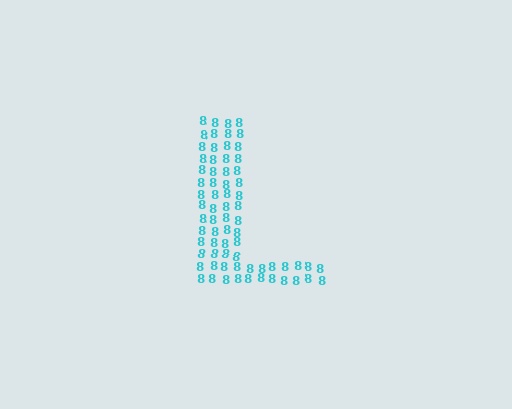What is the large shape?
The large shape is the letter L.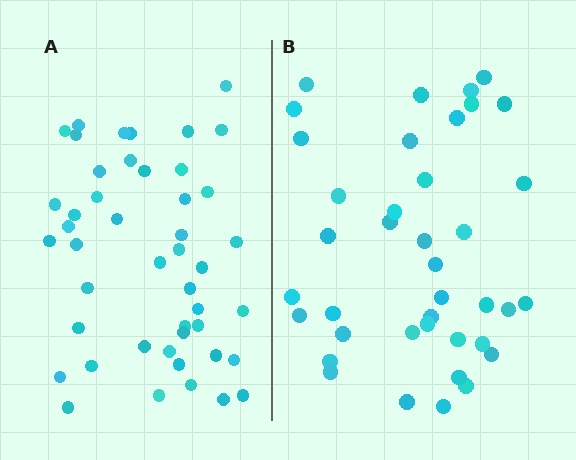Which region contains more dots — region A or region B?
Region A (the left region) has more dots.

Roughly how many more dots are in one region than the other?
Region A has roughly 8 or so more dots than region B.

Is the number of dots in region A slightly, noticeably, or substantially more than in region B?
Region A has only slightly more — the two regions are fairly close. The ratio is roughly 1.2 to 1.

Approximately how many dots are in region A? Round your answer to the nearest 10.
About 50 dots. (The exact count is 46, which rounds to 50.)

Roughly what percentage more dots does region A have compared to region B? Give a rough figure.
About 20% more.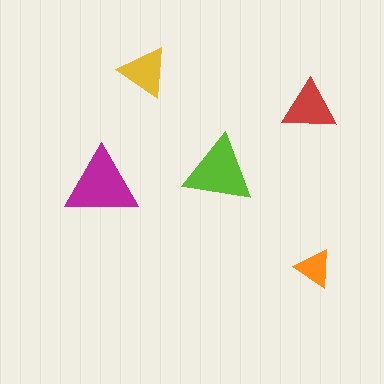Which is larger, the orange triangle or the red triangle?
The red one.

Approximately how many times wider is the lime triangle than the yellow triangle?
About 1.5 times wider.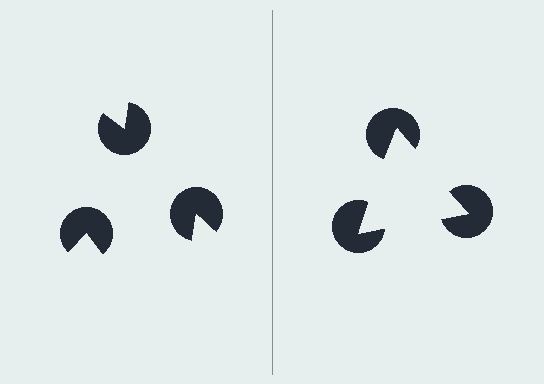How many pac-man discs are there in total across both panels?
6 — 3 on each side.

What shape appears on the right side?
An illusory triangle.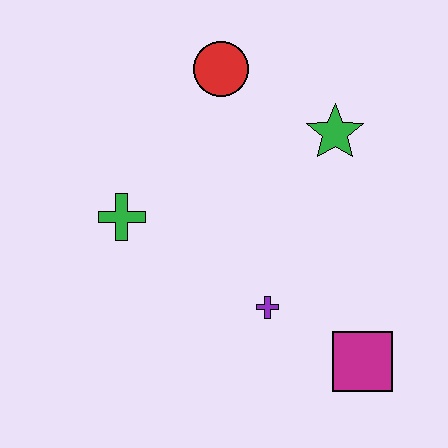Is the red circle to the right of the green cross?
Yes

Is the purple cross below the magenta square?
No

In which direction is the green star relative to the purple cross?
The green star is above the purple cross.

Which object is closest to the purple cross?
The magenta square is closest to the purple cross.